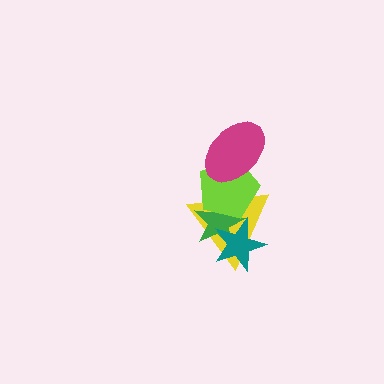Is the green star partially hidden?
Yes, it is partially covered by another shape.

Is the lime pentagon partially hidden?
Yes, it is partially covered by another shape.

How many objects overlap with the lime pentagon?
3 objects overlap with the lime pentagon.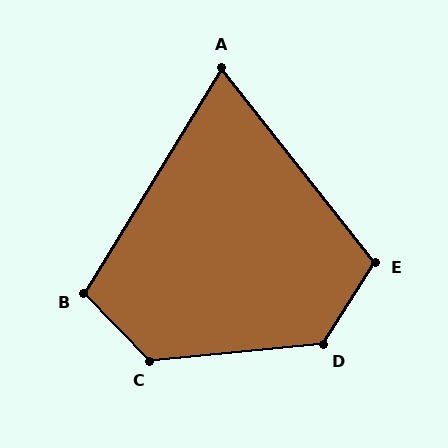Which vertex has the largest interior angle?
C, at approximately 128 degrees.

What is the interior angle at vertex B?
Approximately 105 degrees (obtuse).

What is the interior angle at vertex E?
Approximately 109 degrees (obtuse).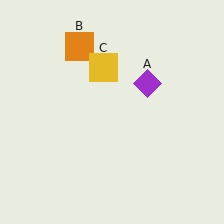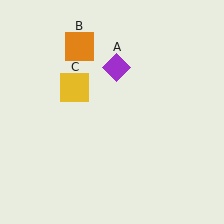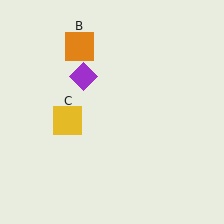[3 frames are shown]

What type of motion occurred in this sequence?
The purple diamond (object A), yellow square (object C) rotated counterclockwise around the center of the scene.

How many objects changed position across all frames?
2 objects changed position: purple diamond (object A), yellow square (object C).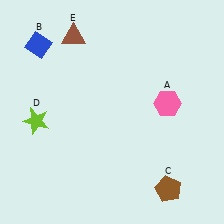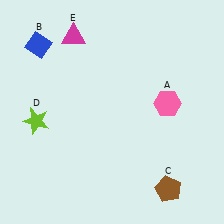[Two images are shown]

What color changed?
The triangle (E) changed from brown in Image 1 to magenta in Image 2.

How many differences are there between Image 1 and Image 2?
There is 1 difference between the two images.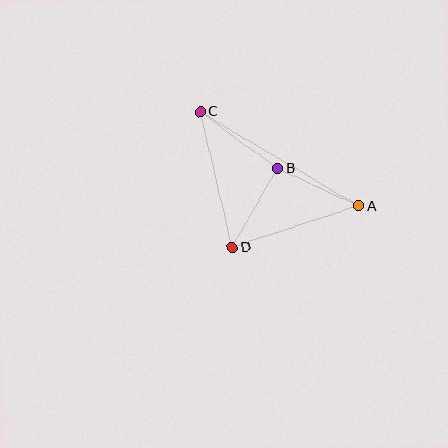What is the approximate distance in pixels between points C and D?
The distance between C and D is approximately 139 pixels.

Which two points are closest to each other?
Points A and B are closest to each other.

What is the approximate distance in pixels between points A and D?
The distance between A and D is approximately 133 pixels.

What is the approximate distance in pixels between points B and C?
The distance between B and C is approximately 96 pixels.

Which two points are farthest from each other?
Points A and C are farthest from each other.